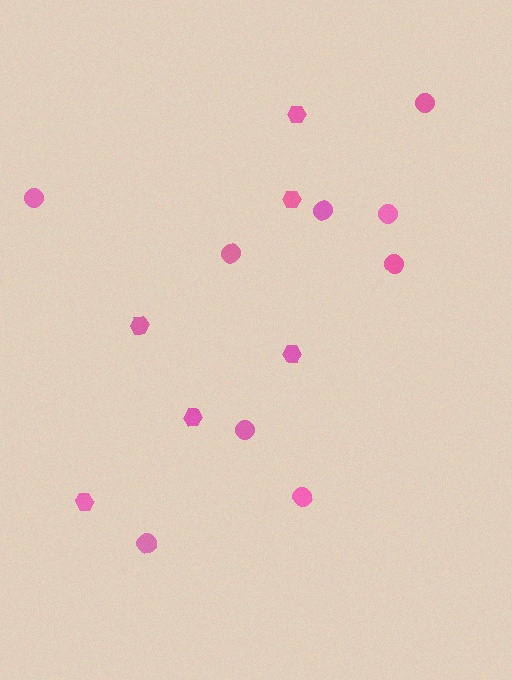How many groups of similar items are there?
There are 2 groups: one group of circles (9) and one group of hexagons (6).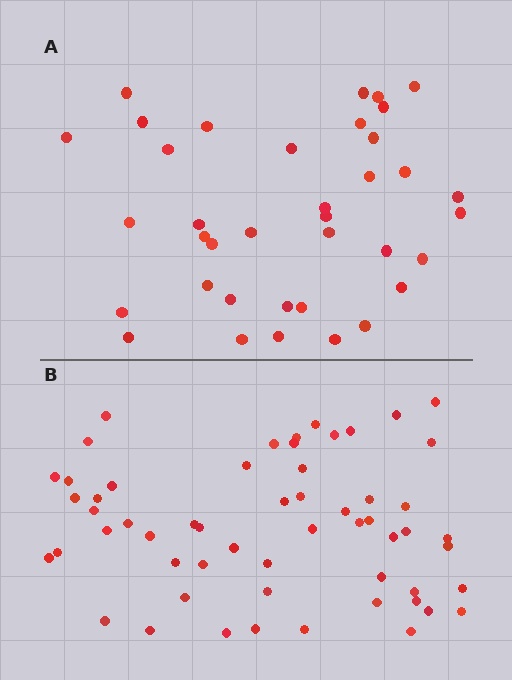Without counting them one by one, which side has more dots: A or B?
Region B (the bottom region) has more dots.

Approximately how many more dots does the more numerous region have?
Region B has approximately 20 more dots than region A.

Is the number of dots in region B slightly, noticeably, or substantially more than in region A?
Region B has substantially more. The ratio is roughly 1.5 to 1.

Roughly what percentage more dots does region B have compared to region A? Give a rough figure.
About 55% more.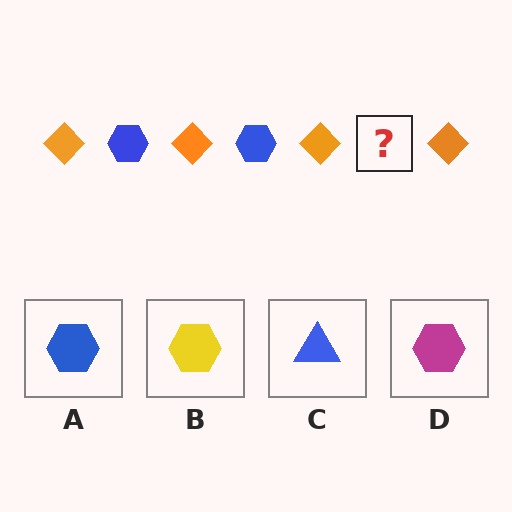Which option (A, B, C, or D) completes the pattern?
A.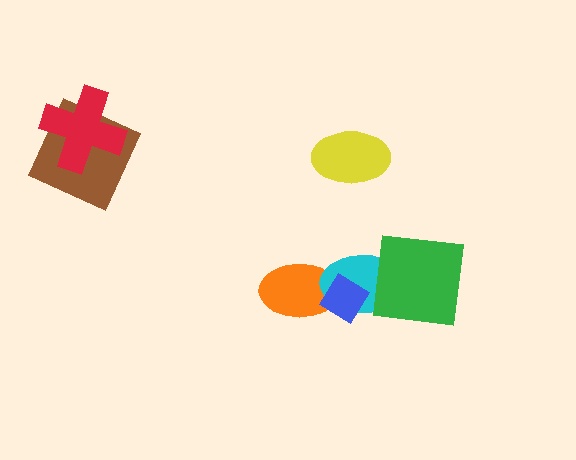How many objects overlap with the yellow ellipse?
0 objects overlap with the yellow ellipse.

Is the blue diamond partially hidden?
No, no other shape covers it.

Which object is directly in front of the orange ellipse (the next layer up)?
The cyan ellipse is directly in front of the orange ellipse.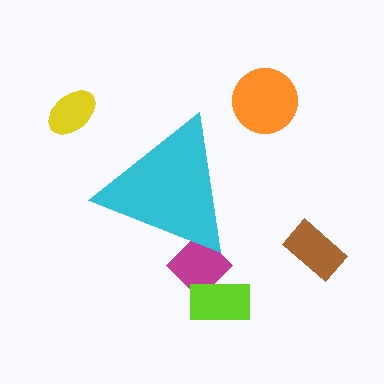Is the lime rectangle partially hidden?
No, the lime rectangle is fully visible.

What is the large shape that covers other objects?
A cyan triangle.